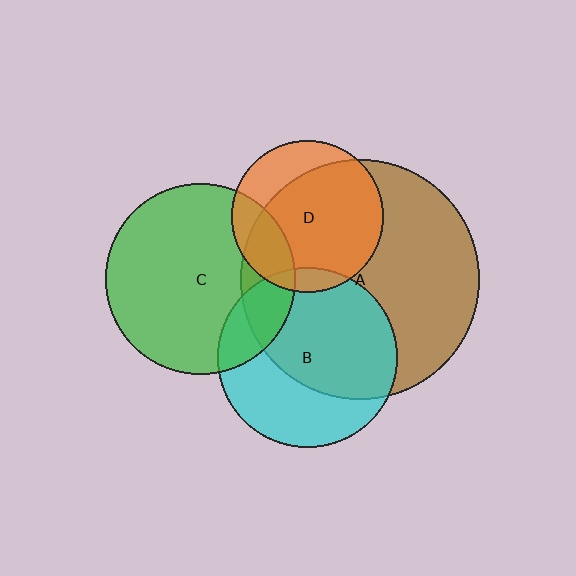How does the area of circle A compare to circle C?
Approximately 1.6 times.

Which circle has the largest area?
Circle A (brown).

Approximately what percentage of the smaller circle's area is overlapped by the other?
Approximately 75%.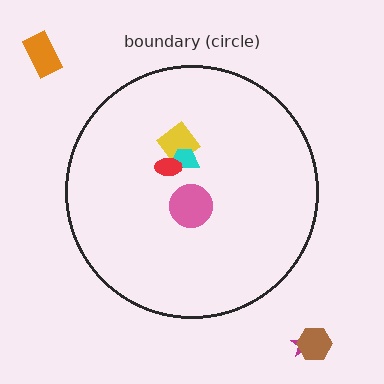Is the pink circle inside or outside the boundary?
Inside.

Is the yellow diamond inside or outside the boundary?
Inside.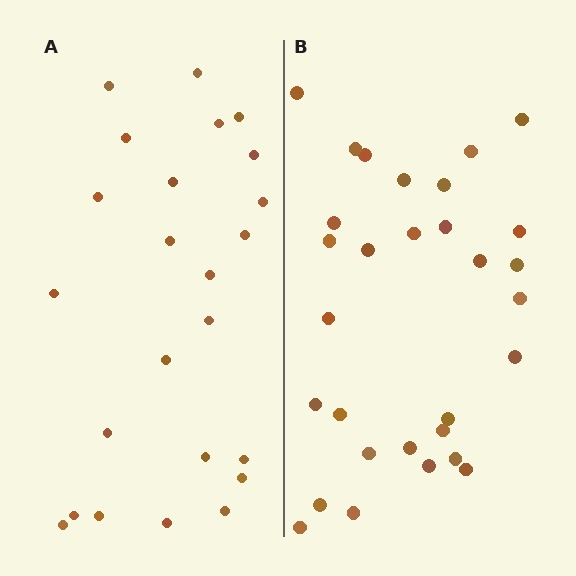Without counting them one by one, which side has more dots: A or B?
Region B (the right region) has more dots.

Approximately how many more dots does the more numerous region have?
Region B has about 6 more dots than region A.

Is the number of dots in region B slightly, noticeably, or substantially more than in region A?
Region B has noticeably more, but not dramatically so. The ratio is roughly 1.2 to 1.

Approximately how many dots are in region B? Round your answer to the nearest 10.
About 30 dots.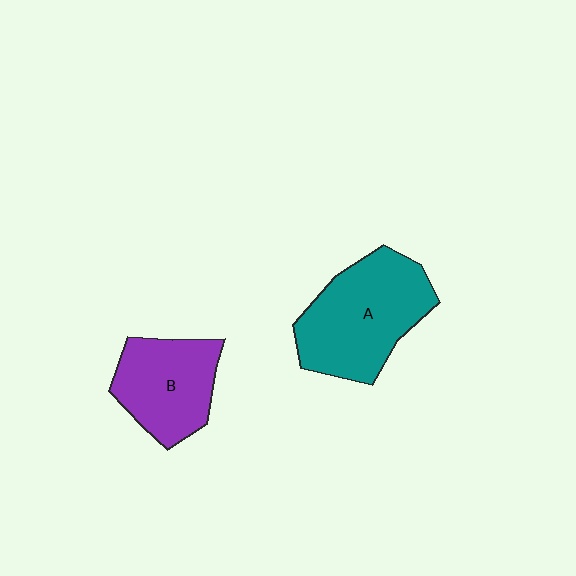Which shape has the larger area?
Shape A (teal).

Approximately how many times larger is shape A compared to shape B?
Approximately 1.4 times.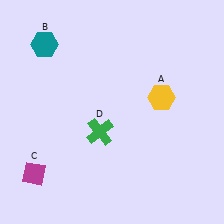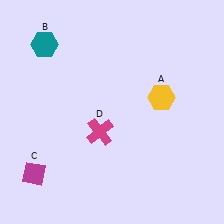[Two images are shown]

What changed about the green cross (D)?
In Image 1, D is green. In Image 2, it changed to magenta.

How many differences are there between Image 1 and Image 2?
There is 1 difference between the two images.